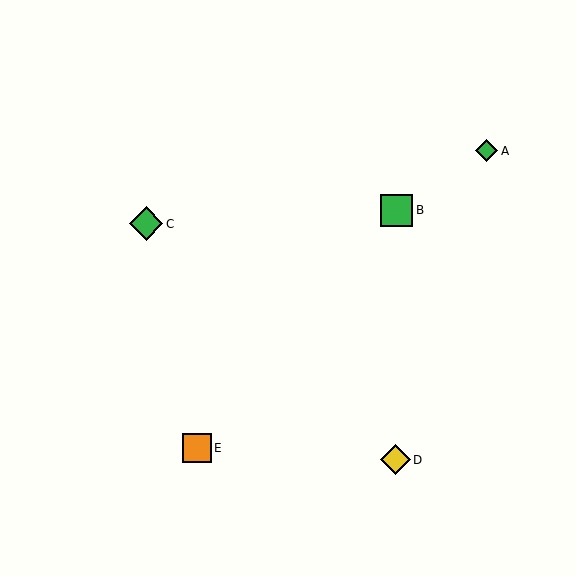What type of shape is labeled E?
Shape E is an orange square.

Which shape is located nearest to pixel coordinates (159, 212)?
The green diamond (labeled C) at (146, 224) is nearest to that location.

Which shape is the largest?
The green diamond (labeled C) is the largest.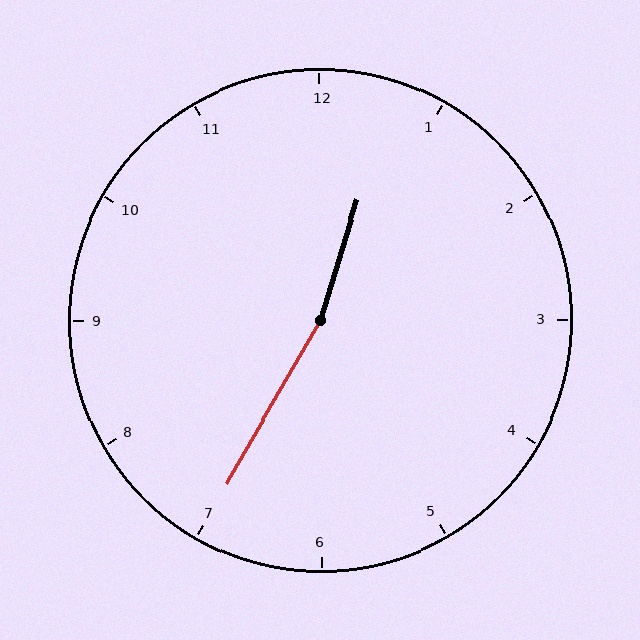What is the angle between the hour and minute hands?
Approximately 168 degrees.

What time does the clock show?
12:35.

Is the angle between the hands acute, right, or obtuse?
It is obtuse.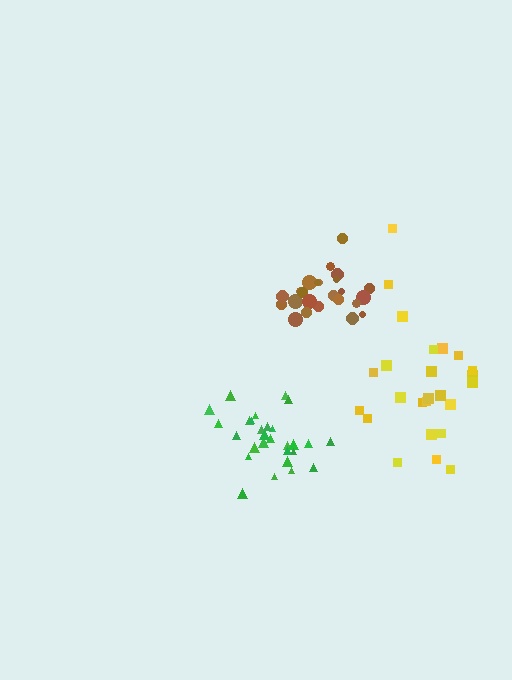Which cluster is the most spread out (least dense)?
Yellow.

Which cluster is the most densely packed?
Brown.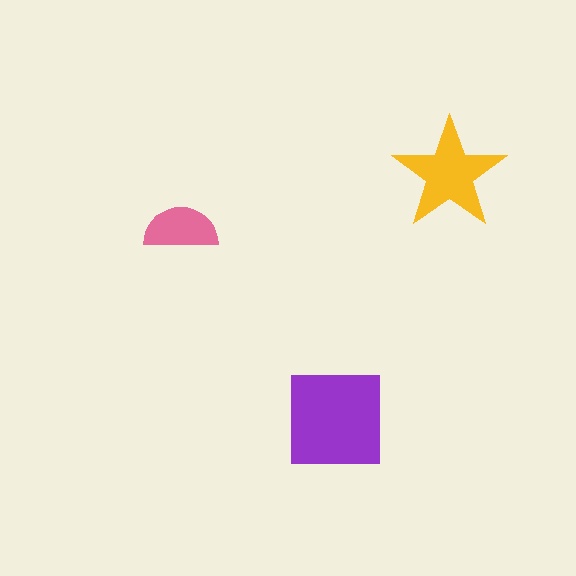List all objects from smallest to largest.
The pink semicircle, the yellow star, the purple square.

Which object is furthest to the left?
The pink semicircle is leftmost.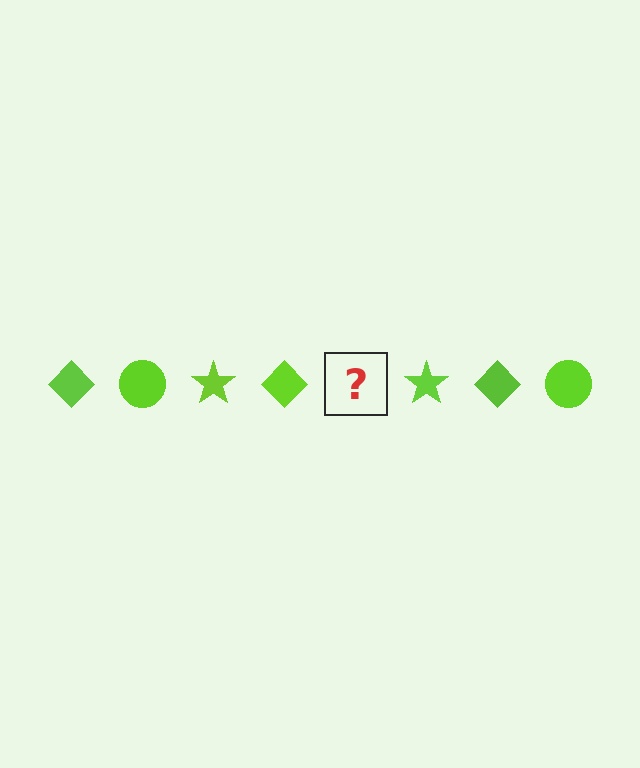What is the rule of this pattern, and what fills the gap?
The rule is that the pattern cycles through diamond, circle, star shapes in lime. The gap should be filled with a lime circle.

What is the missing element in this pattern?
The missing element is a lime circle.